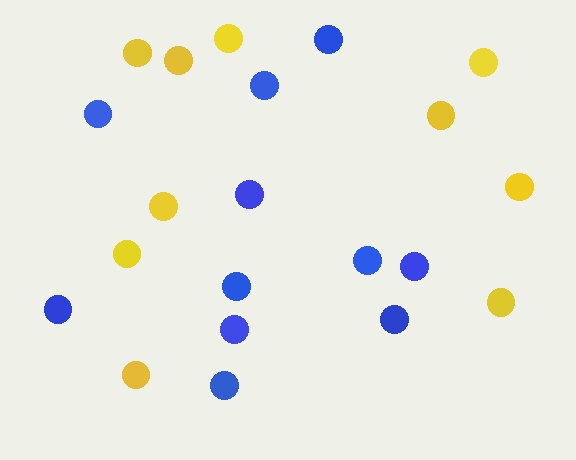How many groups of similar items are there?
There are 2 groups: one group of blue circles (11) and one group of yellow circles (10).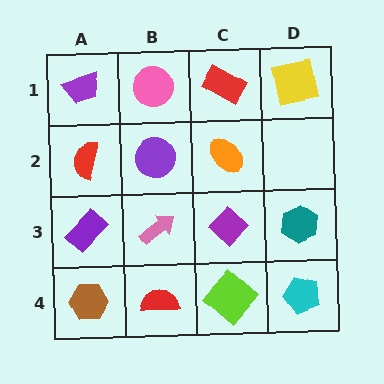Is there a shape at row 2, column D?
No, that cell is empty.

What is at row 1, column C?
A red rectangle.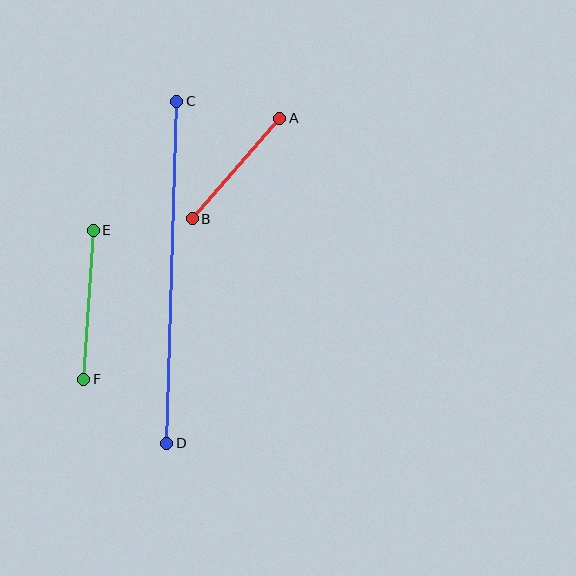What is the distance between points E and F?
The distance is approximately 150 pixels.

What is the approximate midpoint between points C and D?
The midpoint is at approximately (172, 272) pixels.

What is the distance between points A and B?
The distance is approximately 133 pixels.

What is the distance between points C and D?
The distance is approximately 342 pixels.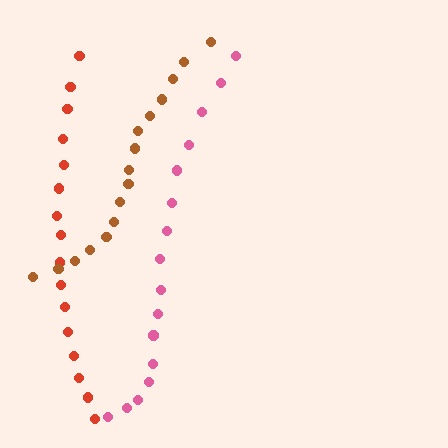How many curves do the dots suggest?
There are 3 distinct paths.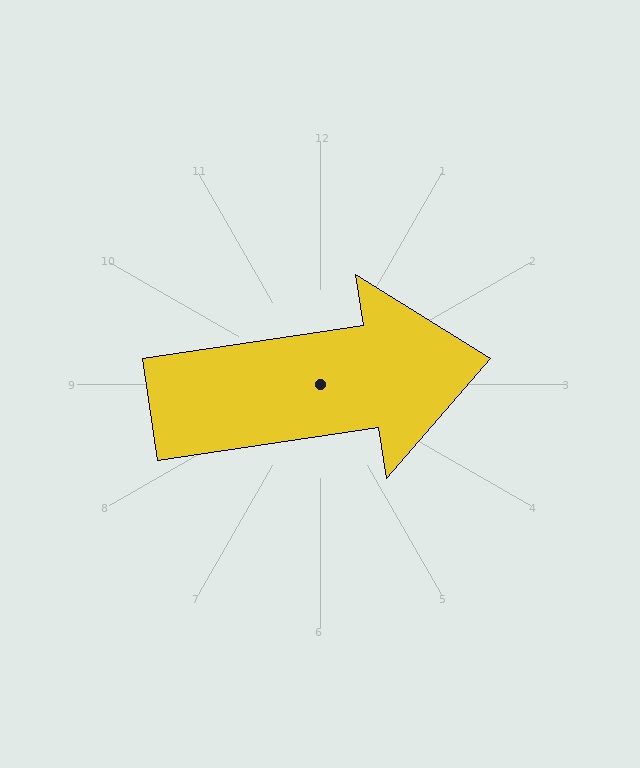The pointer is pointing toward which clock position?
Roughly 3 o'clock.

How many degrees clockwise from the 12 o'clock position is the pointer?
Approximately 81 degrees.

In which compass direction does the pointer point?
East.